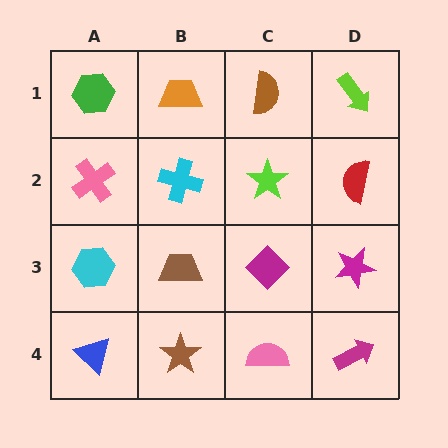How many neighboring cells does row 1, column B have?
3.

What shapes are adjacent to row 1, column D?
A red semicircle (row 2, column D), a brown semicircle (row 1, column C).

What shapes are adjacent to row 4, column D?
A magenta star (row 3, column D), a pink semicircle (row 4, column C).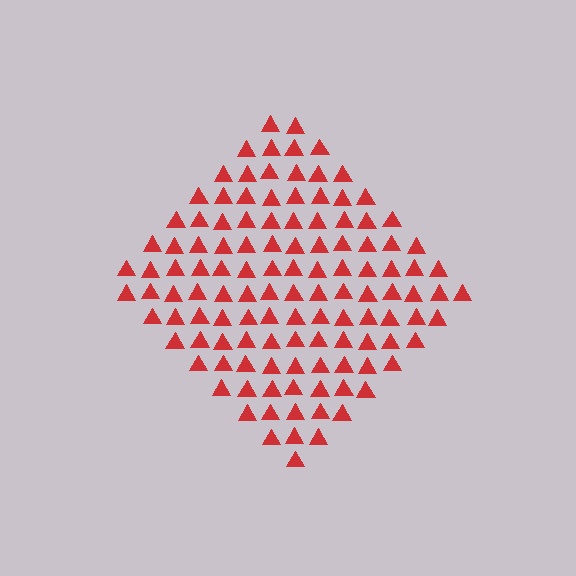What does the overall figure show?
The overall figure shows a diamond.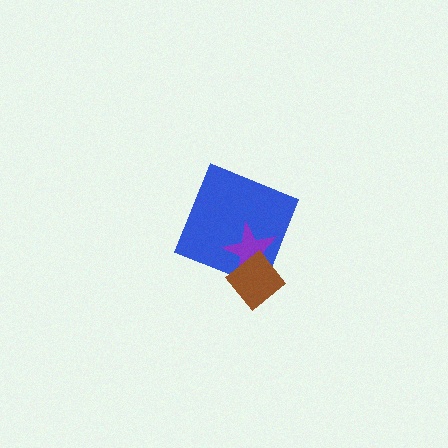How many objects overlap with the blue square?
2 objects overlap with the blue square.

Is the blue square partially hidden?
Yes, it is partially covered by another shape.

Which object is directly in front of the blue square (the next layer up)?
The purple star is directly in front of the blue square.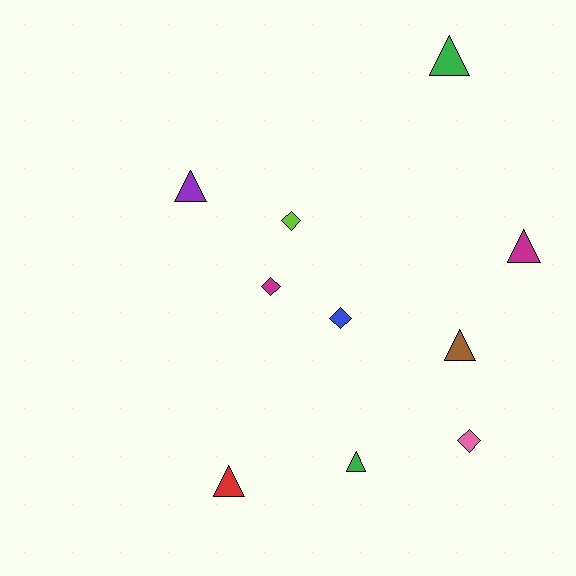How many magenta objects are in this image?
There are 2 magenta objects.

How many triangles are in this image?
There are 6 triangles.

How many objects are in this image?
There are 10 objects.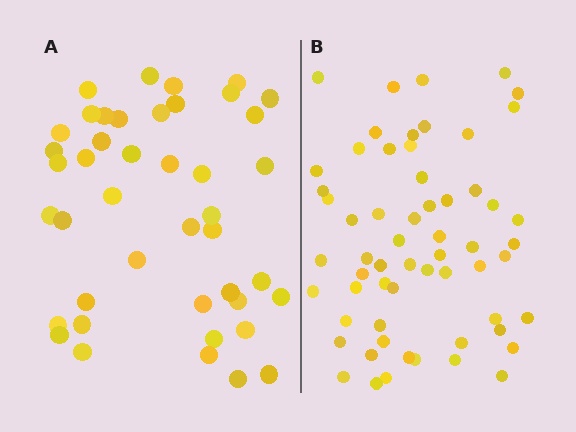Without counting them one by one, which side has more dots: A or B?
Region B (the right region) has more dots.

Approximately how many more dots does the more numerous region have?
Region B has approximately 15 more dots than region A.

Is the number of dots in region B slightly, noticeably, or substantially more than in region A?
Region B has noticeably more, but not dramatically so. The ratio is roughly 1.4 to 1.